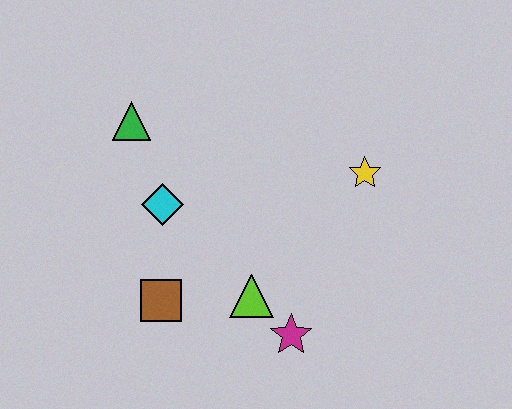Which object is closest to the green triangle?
The cyan diamond is closest to the green triangle.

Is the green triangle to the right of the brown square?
No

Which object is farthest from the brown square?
The yellow star is farthest from the brown square.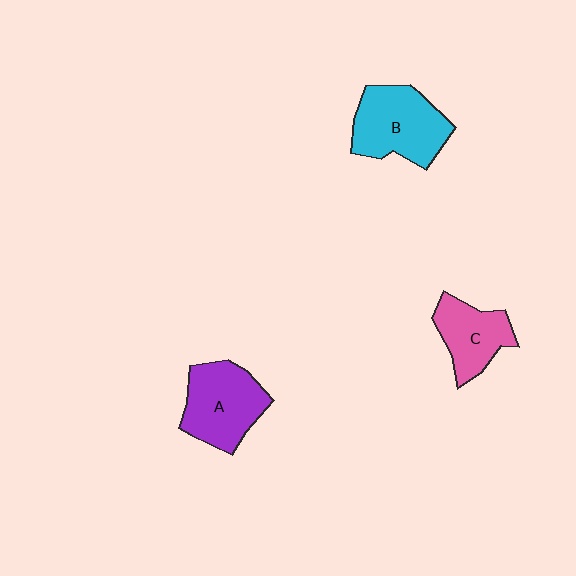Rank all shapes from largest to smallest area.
From largest to smallest: B (cyan), A (purple), C (pink).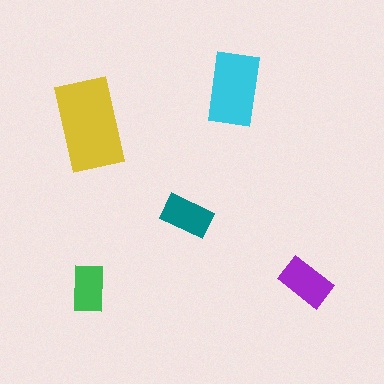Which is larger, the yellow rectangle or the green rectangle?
The yellow one.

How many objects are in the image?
There are 5 objects in the image.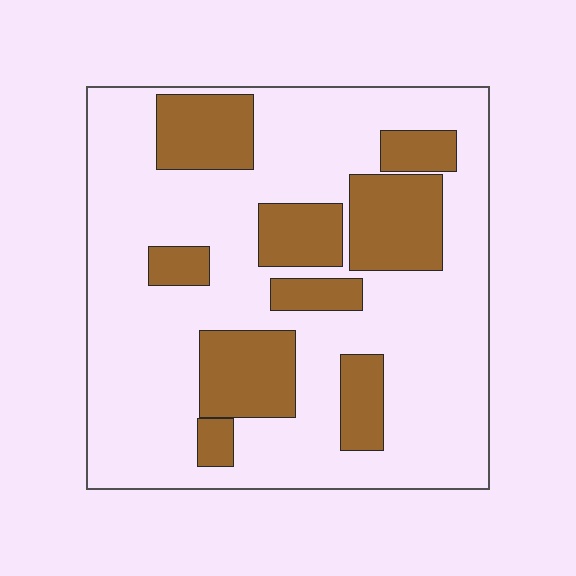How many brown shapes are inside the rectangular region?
9.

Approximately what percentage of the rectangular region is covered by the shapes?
Approximately 30%.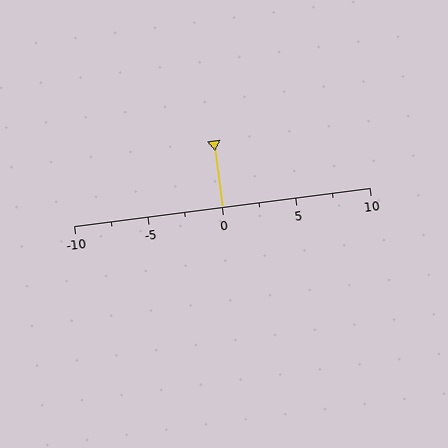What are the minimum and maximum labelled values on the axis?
The axis runs from -10 to 10.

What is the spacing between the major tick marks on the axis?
The major ticks are spaced 5 apart.